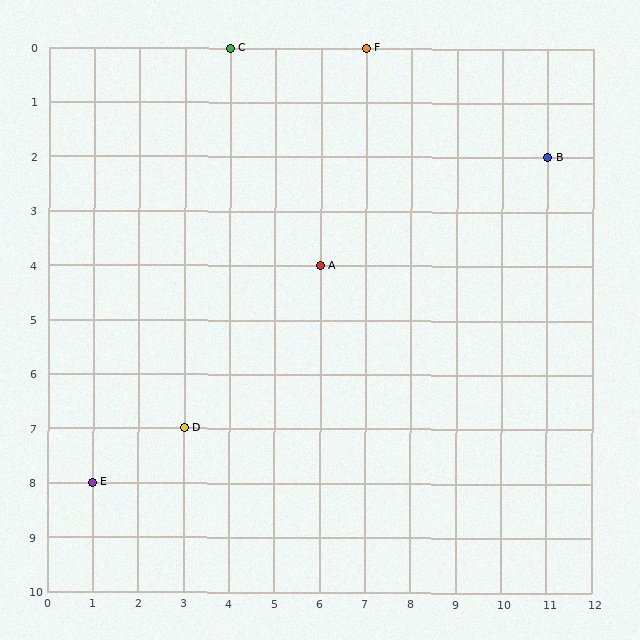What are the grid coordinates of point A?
Point A is at grid coordinates (6, 4).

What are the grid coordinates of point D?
Point D is at grid coordinates (3, 7).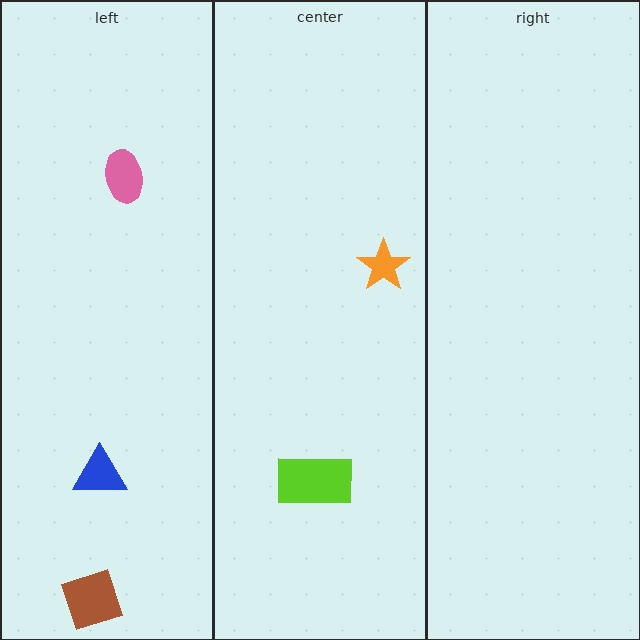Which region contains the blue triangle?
The left region.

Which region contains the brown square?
The left region.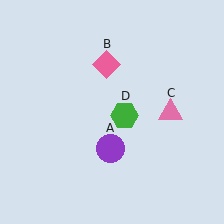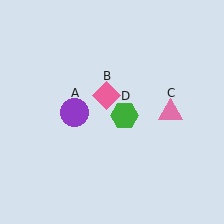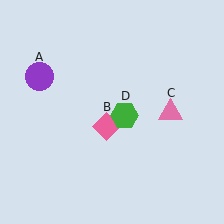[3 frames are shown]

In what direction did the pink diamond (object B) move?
The pink diamond (object B) moved down.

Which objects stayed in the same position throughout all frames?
Pink triangle (object C) and green hexagon (object D) remained stationary.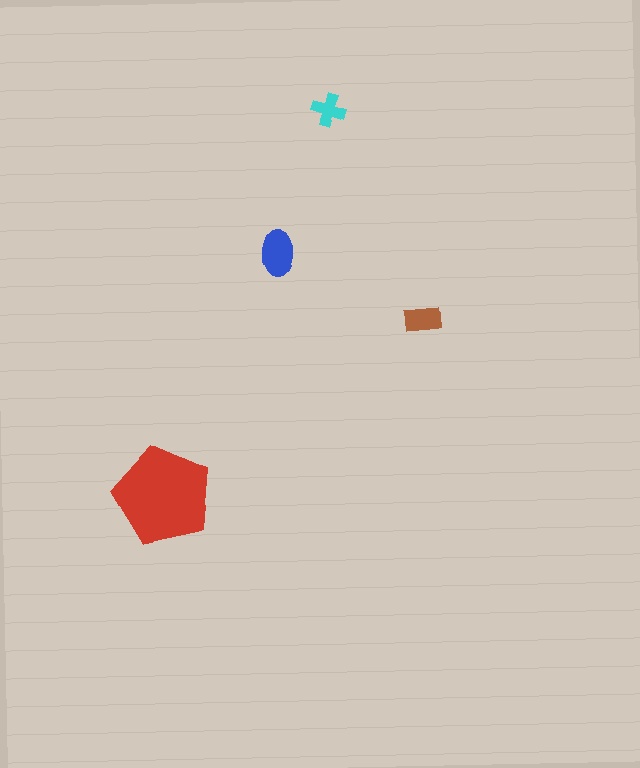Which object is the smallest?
The cyan cross.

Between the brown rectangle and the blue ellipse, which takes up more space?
The blue ellipse.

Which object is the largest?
The red pentagon.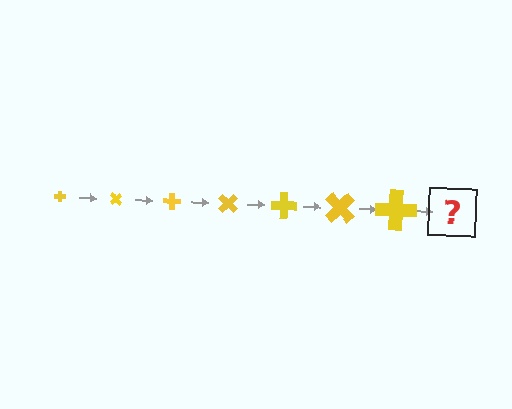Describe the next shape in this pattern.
It should be a cross, larger than the previous one and rotated 315 degrees from the start.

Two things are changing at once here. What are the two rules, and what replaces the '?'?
The two rules are that the cross grows larger each step and it rotates 45 degrees each step. The '?' should be a cross, larger than the previous one and rotated 315 degrees from the start.